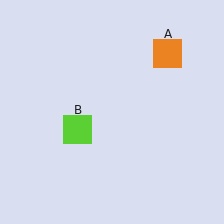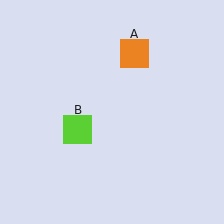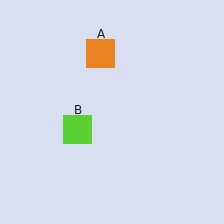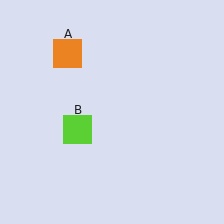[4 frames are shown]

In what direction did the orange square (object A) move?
The orange square (object A) moved left.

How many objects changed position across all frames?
1 object changed position: orange square (object A).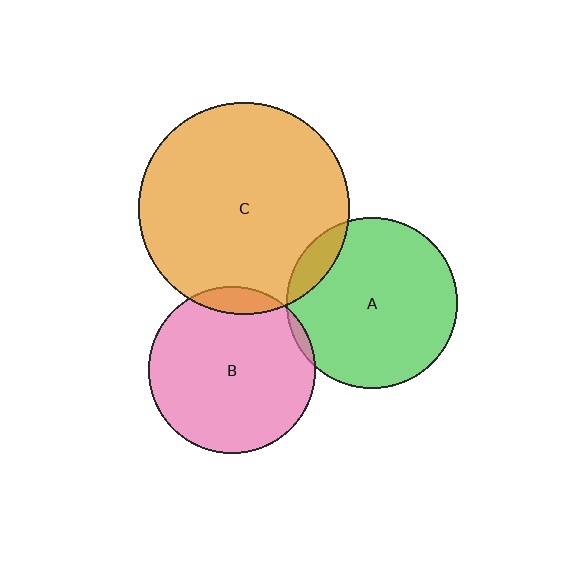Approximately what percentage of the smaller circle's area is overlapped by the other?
Approximately 10%.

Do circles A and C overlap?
Yes.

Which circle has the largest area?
Circle C (orange).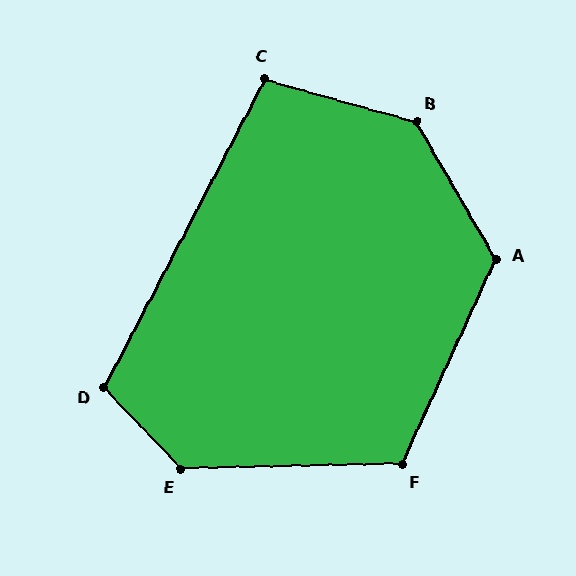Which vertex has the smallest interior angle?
C, at approximately 102 degrees.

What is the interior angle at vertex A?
Approximately 125 degrees (obtuse).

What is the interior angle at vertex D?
Approximately 109 degrees (obtuse).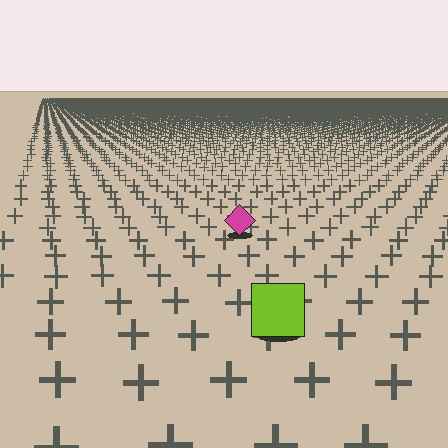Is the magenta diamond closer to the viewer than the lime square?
No. The lime square is closer — you can tell from the texture gradient: the ground texture is coarser near it.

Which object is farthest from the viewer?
The magenta diamond is farthest from the viewer. It appears smaller and the ground texture around it is denser.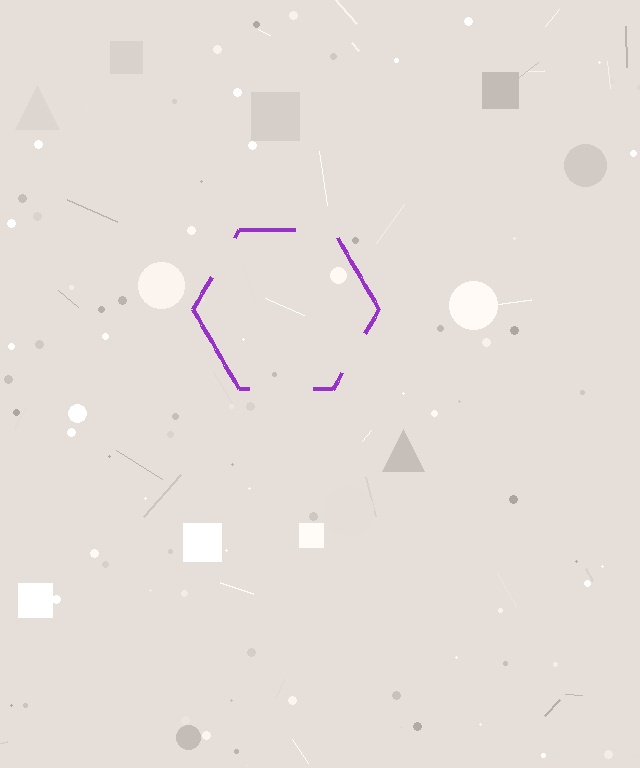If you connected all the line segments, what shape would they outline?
They would outline a hexagon.